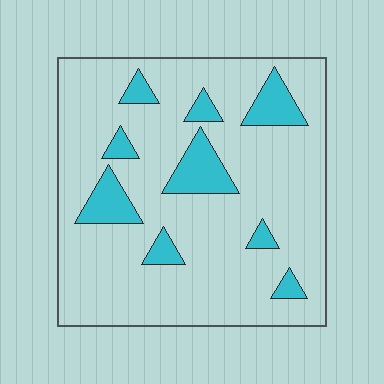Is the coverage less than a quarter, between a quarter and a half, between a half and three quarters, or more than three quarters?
Less than a quarter.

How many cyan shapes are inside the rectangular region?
9.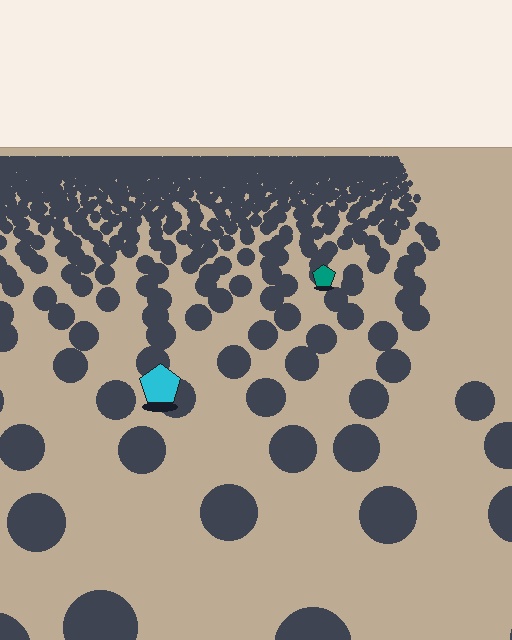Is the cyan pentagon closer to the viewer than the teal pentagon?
Yes. The cyan pentagon is closer — you can tell from the texture gradient: the ground texture is coarser near it.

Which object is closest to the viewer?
The cyan pentagon is closest. The texture marks near it are larger and more spread out.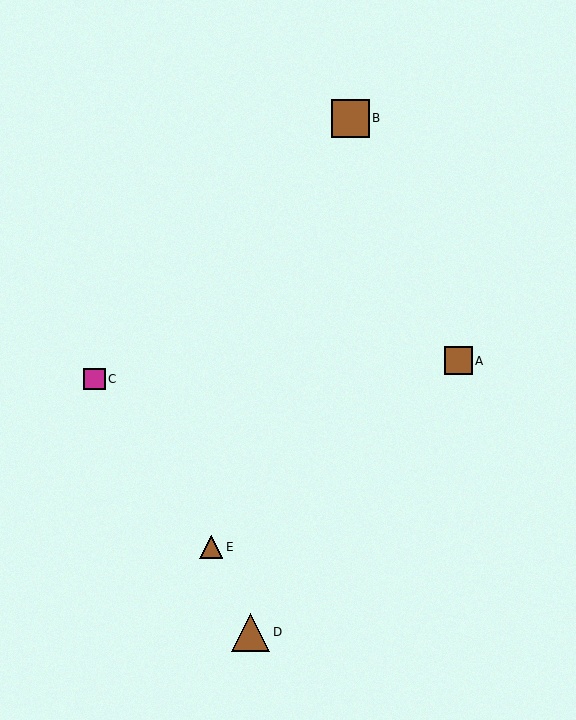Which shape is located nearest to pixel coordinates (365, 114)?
The brown square (labeled B) at (350, 118) is nearest to that location.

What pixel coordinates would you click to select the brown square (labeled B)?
Click at (350, 118) to select the brown square B.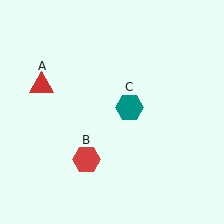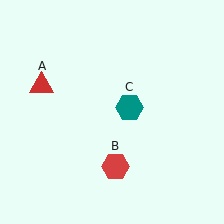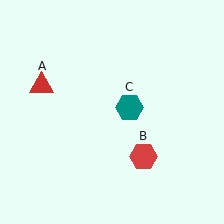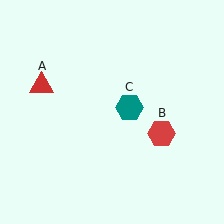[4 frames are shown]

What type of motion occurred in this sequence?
The red hexagon (object B) rotated counterclockwise around the center of the scene.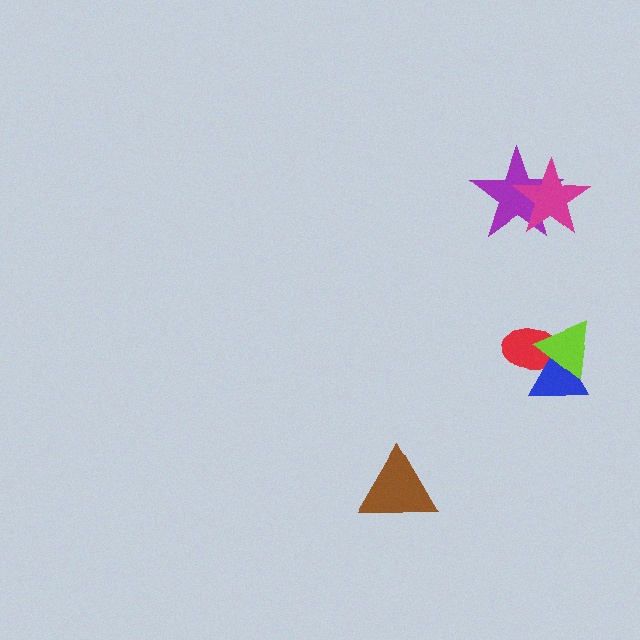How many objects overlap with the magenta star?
1 object overlaps with the magenta star.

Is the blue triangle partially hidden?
Yes, it is partially covered by another shape.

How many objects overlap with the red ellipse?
2 objects overlap with the red ellipse.